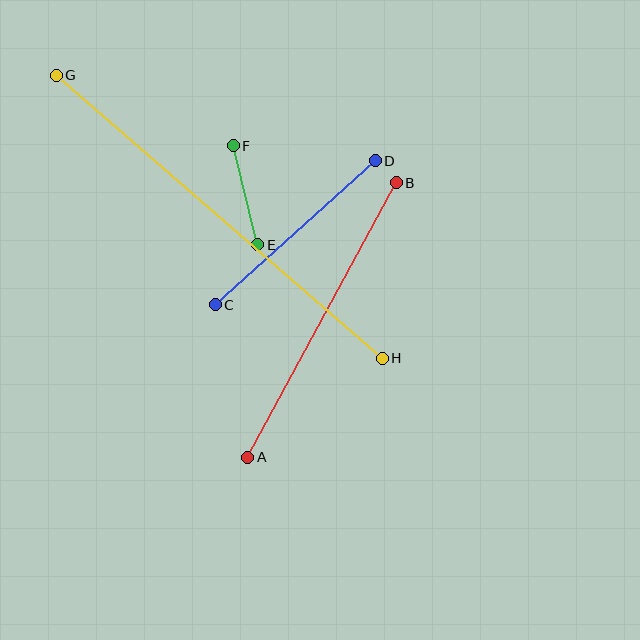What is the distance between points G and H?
The distance is approximately 432 pixels.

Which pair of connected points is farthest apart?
Points G and H are farthest apart.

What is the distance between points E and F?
The distance is approximately 102 pixels.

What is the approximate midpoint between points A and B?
The midpoint is at approximately (322, 320) pixels.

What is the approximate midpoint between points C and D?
The midpoint is at approximately (295, 233) pixels.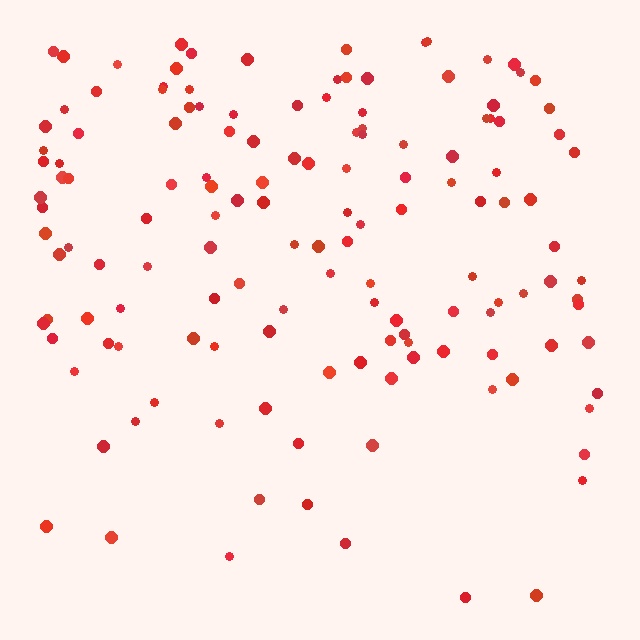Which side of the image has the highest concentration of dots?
The top.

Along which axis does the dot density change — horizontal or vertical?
Vertical.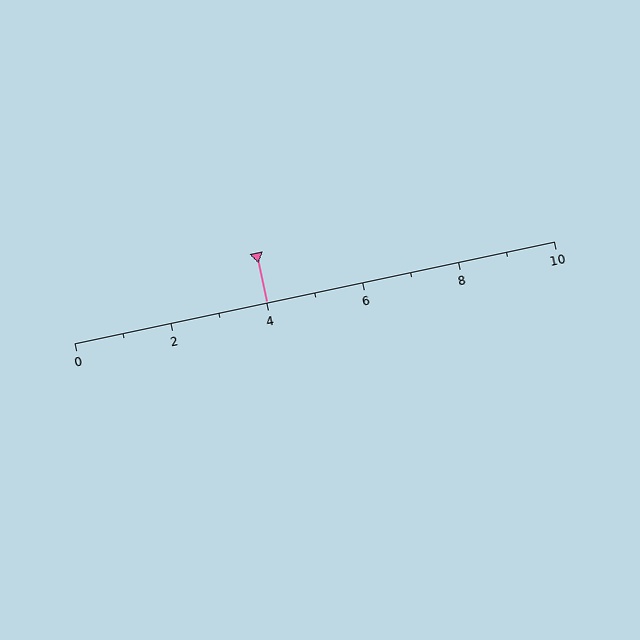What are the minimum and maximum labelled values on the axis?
The axis runs from 0 to 10.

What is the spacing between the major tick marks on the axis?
The major ticks are spaced 2 apart.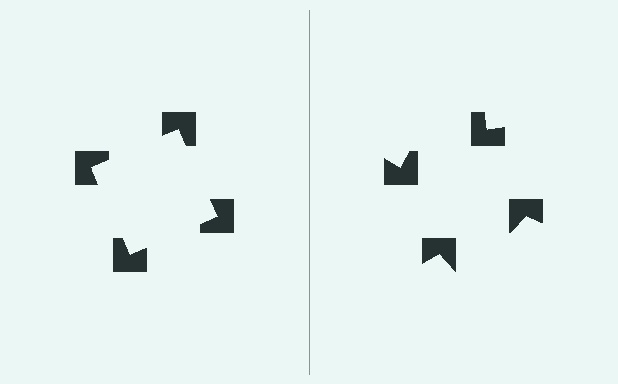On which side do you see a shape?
An illusory square appears on the left side. On the right side the wedge cuts are rotated, so no coherent shape forms.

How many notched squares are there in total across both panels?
8 — 4 on each side.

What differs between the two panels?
The notched squares are positioned identically on both sides; only the wedge orientations differ. On the left they align to a square; on the right they are misaligned.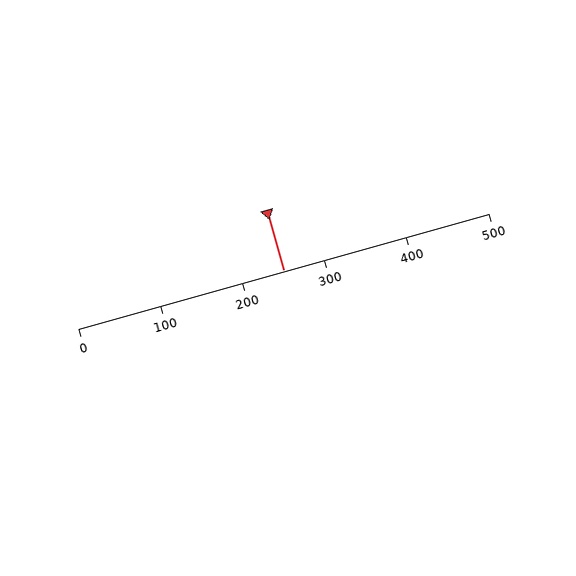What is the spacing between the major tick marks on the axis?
The major ticks are spaced 100 apart.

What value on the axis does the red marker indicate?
The marker indicates approximately 250.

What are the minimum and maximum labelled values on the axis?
The axis runs from 0 to 500.